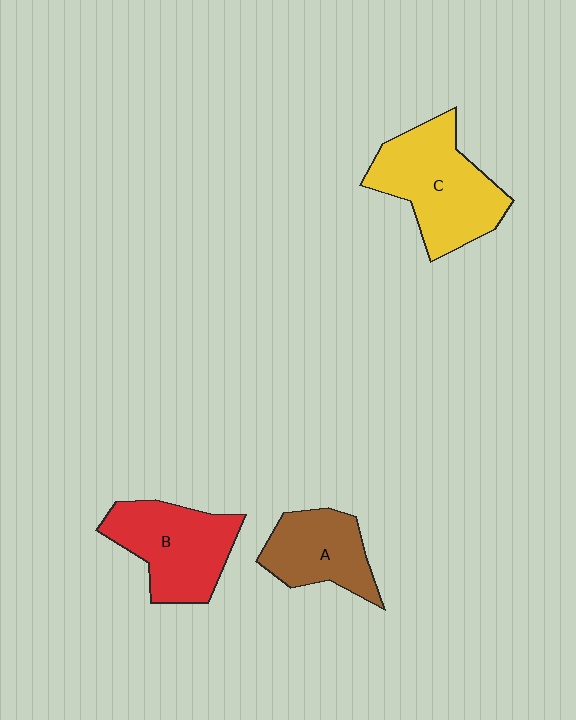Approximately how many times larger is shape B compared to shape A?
Approximately 1.3 times.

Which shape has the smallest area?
Shape A (brown).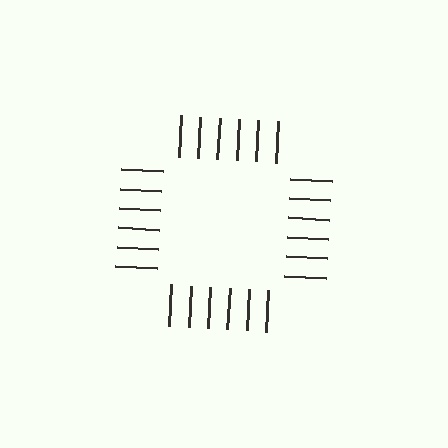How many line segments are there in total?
24 — 6 along each of the 4 edges.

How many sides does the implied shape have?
4 sides — the line-ends trace a square.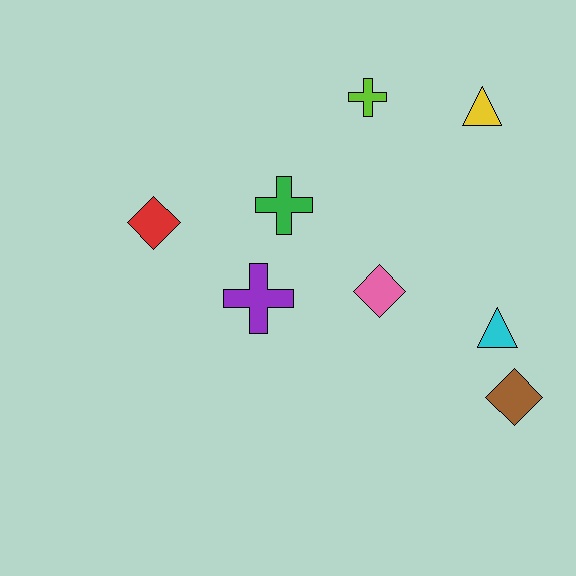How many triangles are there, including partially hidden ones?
There are 2 triangles.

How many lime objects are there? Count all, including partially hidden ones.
There is 1 lime object.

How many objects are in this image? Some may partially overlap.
There are 8 objects.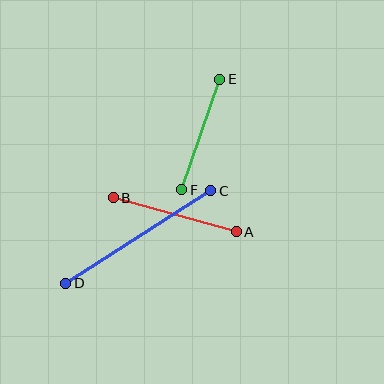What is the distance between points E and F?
The distance is approximately 117 pixels.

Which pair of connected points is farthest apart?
Points C and D are farthest apart.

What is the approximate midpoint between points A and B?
The midpoint is at approximately (175, 215) pixels.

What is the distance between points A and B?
The distance is approximately 128 pixels.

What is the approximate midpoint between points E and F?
The midpoint is at approximately (201, 135) pixels.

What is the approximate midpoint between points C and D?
The midpoint is at approximately (138, 237) pixels.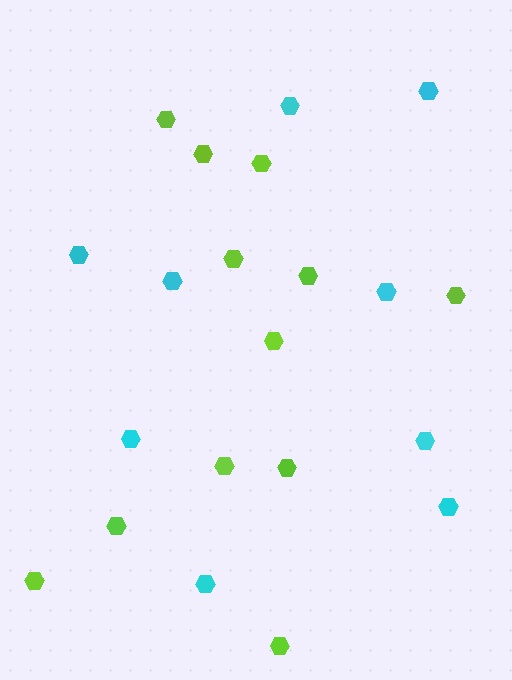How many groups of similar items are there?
There are 2 groups: one group of lime hexagons (12) and one group of cyan hexagons (9).